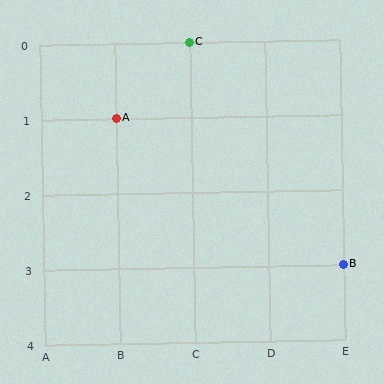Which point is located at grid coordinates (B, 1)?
Point A is at (B, 1).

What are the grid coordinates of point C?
Point C is at grid coordinates (C, 0).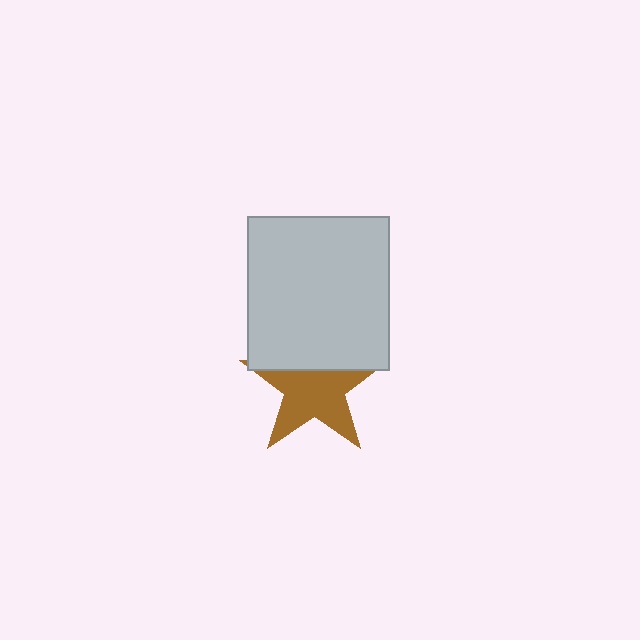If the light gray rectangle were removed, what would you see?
You would see the complete brown star.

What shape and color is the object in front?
The object in front is a light gray rectangle.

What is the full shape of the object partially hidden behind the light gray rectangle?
The partially hidden object is a brown star.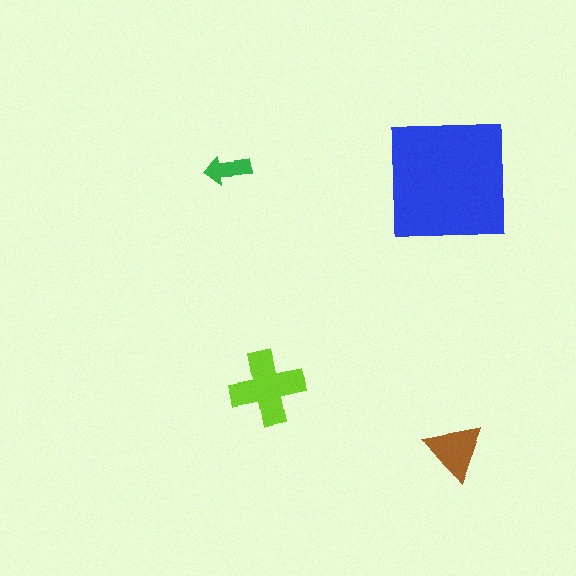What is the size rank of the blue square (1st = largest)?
1st.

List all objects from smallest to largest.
The green arrow, the brown triangle, the lime cross, the blue square.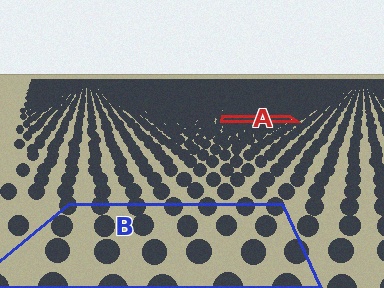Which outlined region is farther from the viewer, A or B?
Region A is farther from the viewer — the texture elements inside it appear smaller and more densely packed.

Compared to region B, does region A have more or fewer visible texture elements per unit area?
Region A has more texture elements per unit area — they are packed more densely because it is farther away.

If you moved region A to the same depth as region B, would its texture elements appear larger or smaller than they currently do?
They would appear larger. At a closer depth, the same texture elements are projected at a bigger on-screen size.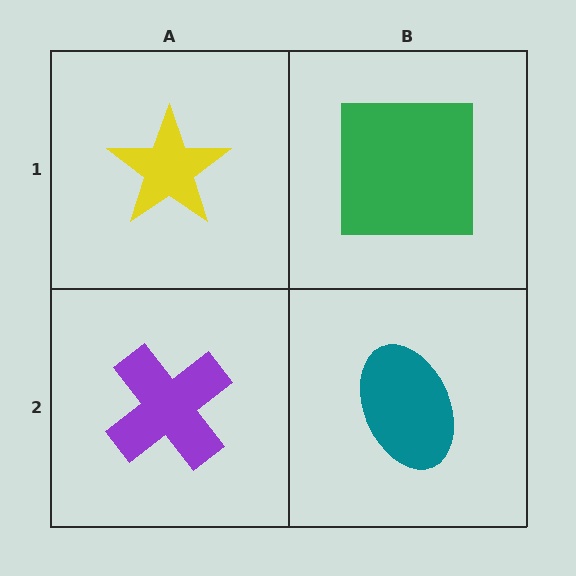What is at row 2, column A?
A purple cross.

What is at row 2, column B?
A teal ellipse.